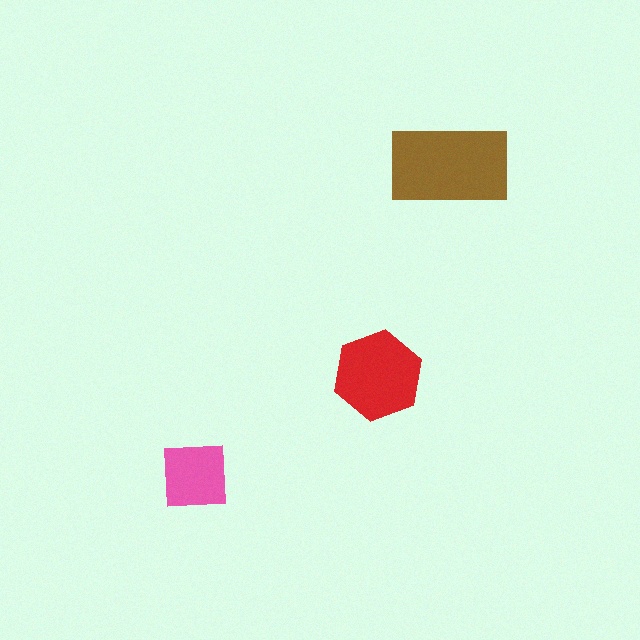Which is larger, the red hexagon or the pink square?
The red hexagon.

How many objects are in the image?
There are 3 objects in the image.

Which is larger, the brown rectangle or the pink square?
The brown rectangle.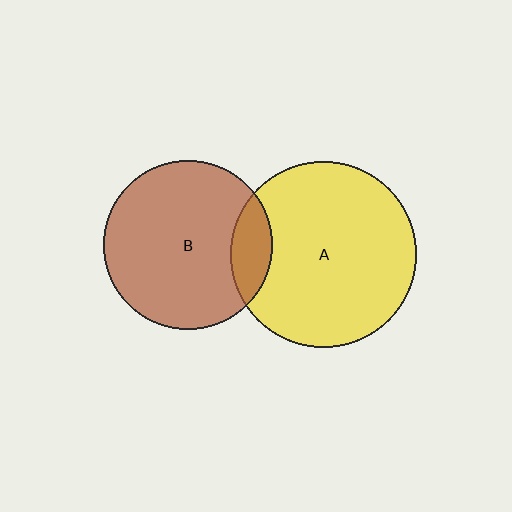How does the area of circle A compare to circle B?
Approximately 1.2 times.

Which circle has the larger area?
Circle A (yellow).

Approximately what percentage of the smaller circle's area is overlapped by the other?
Approximately 15%.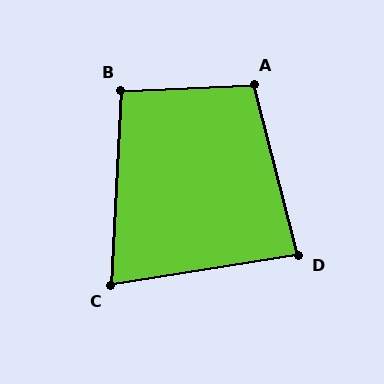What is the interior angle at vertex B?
Approximately 95 degrees (obtuse).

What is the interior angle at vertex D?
Approximately 85 degrees (acute).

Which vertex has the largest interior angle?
A, at approximately 102 degrees.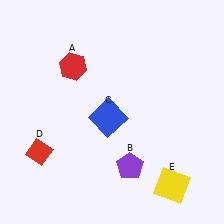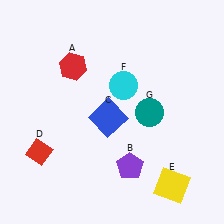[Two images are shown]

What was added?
A cyan circle (F), a teal circle (G) were added in Image 2.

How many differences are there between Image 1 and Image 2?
There are 2 differences between the two images.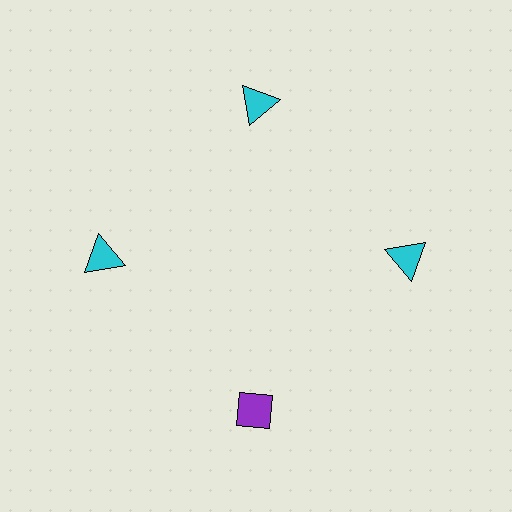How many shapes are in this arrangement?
There are 4 shapes arranged in a ring pattern.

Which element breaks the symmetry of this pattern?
The purple diamond at roughly the 6 o'clock position breaks the symmetry. All other shapes are cyan triangles.